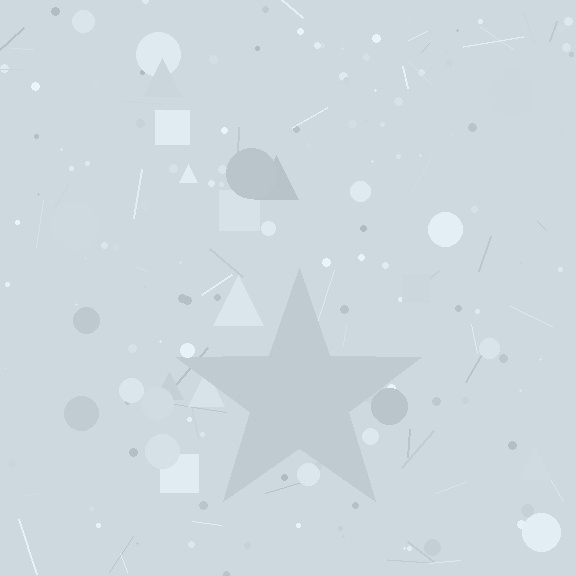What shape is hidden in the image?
A star is hidden in the image.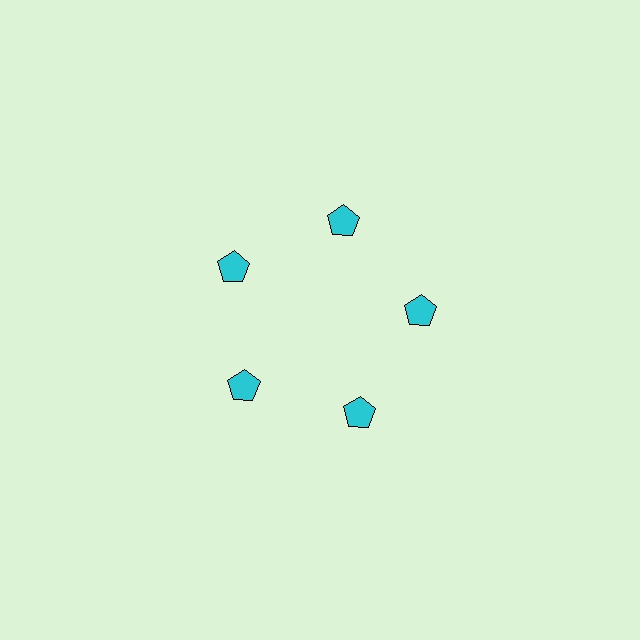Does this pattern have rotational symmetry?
Yes, this pattern has 5-fold rotational symmetry. It looks the same after rotating 72 degrees around the center.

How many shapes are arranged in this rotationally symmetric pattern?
There are 5 shapes, arranged in 5 groups of 1.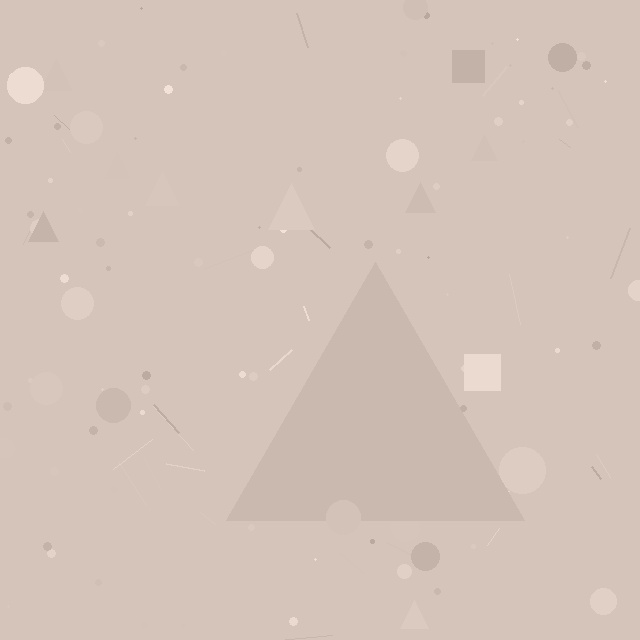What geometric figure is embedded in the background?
A triangle is embedded in the background.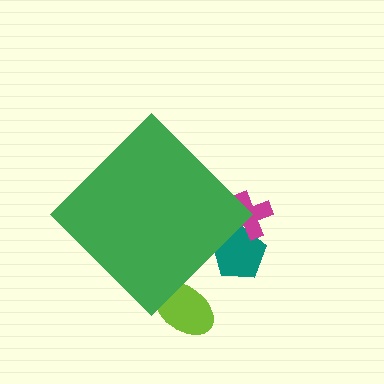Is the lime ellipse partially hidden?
Yes, the lime ellipse is partially hidden behind the green diamond.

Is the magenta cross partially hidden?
Yes, the magenta cross is partially hidden behind the green diamond.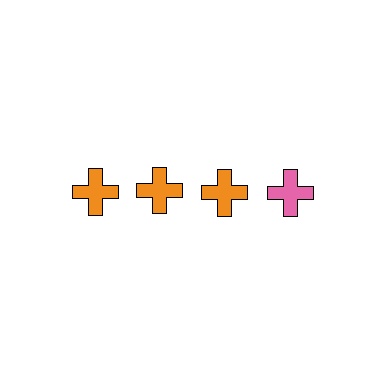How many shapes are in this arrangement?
There are 4 shapes arranged in a grid pattern.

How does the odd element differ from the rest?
It has a different color: pink instead of orange.